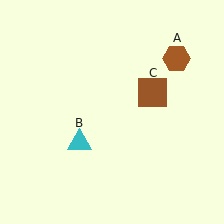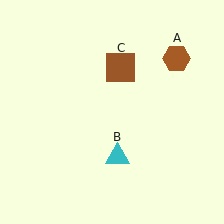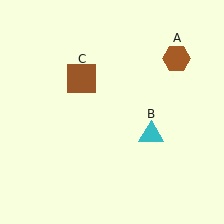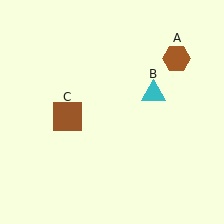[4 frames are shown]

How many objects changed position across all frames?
2 objects changed position: cyan triangle (object B), brown square (object C).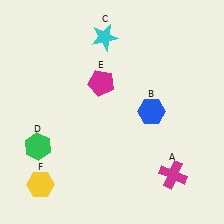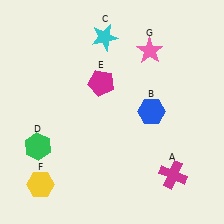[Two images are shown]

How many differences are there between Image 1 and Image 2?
There is 1 difference between the two images.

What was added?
A pink star (G) was added in Image 2.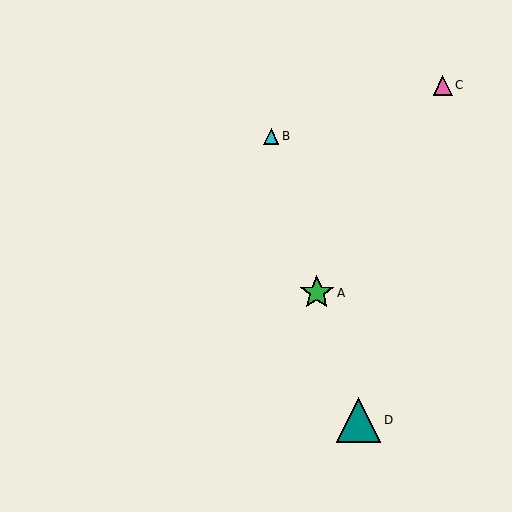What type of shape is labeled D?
Shape D is a teal triangle.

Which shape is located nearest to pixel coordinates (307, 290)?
The green star (labeled A) at (317, 293) is nearest to that location.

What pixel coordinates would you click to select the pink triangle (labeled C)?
Click at (443, 85) to select the pink triangle C.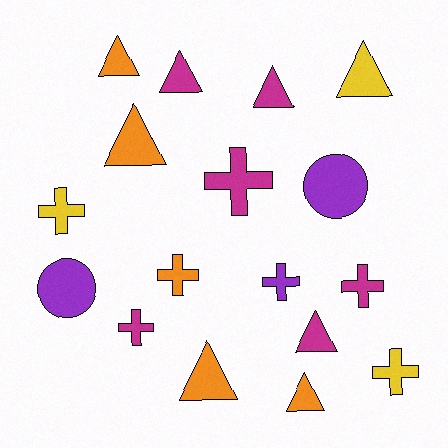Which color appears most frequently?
Magenta, with 6 objects.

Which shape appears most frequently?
Triangle, with 8 objects.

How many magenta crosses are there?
There are 3 magenta crosses.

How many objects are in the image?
There are 17 objects.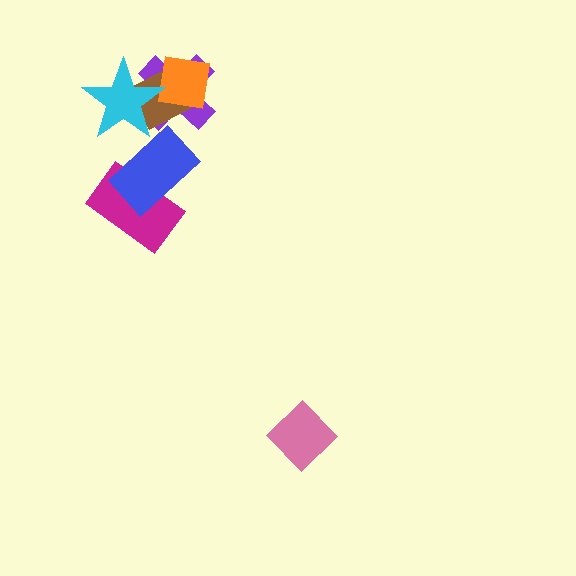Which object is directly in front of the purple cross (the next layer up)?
The brown diamond is directly in front of the purple cross.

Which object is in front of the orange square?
The cyan star is in front of the orange square.